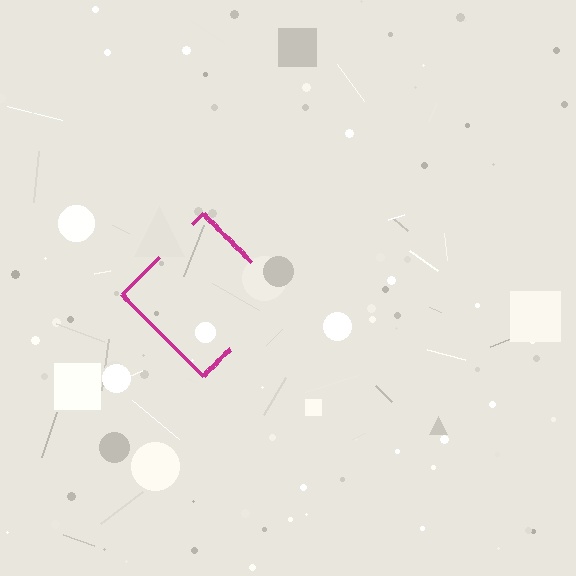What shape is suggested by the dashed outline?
The dashed outline suggests a diamond.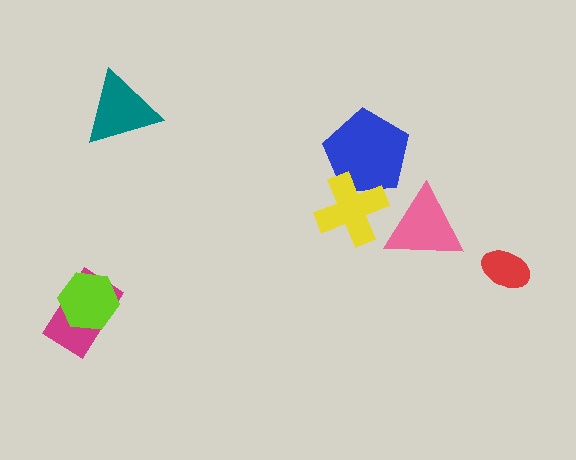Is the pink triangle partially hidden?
No, no other shape covers it.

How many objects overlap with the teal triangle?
0 objects overlap with the teal triangle.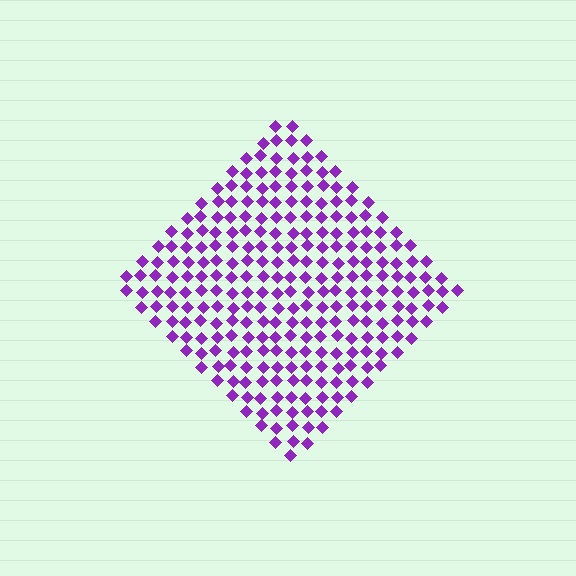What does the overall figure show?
The overall figure shows a diamond.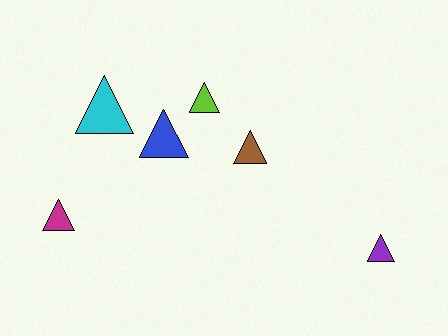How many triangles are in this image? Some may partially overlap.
There are 6 triangles.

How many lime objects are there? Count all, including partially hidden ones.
There is 1 lime object.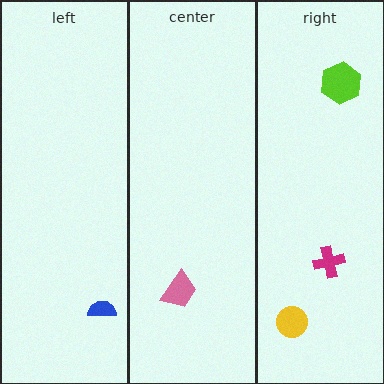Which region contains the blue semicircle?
The left region.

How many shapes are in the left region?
1.